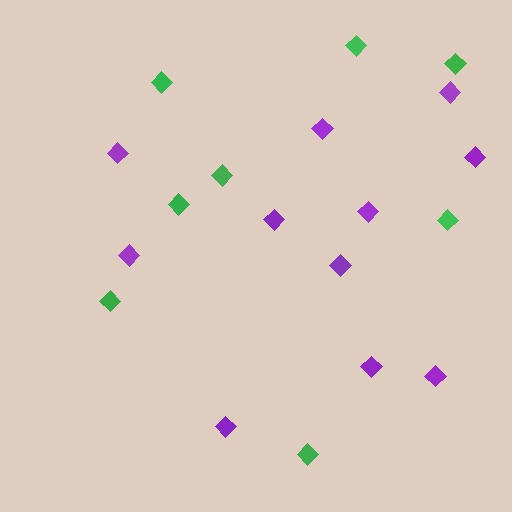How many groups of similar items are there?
There are 2 groups: one group of purple diamonds (11) and one group of green diamonds (8).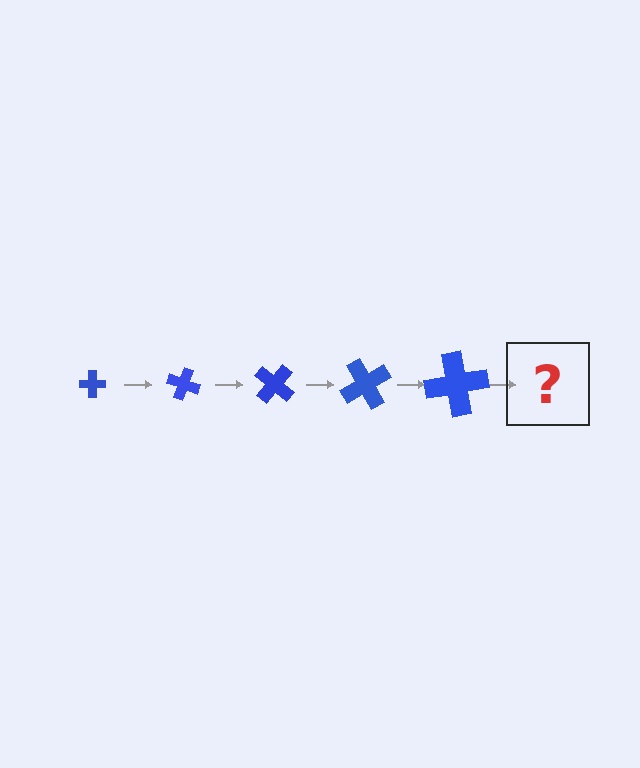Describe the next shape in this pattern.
It should be a cross, larger than the previous one and rotated 100 degrees from the start.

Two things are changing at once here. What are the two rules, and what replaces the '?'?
The two rules are that the cross grows larger each step and it rotates 20 degrees each step. The '?' should be a cross, larger than the previous one and rotated 100 degrees from the start.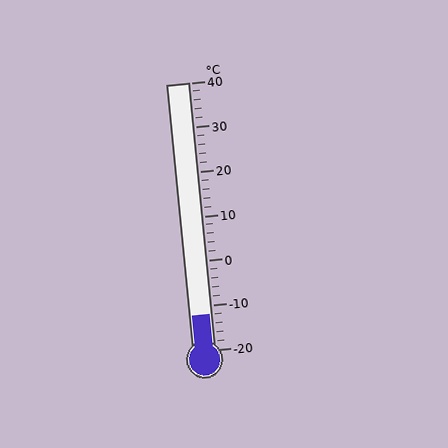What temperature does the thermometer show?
The thermometer shows approximately -12°C.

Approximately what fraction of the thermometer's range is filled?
The thermometer is filled to approximately 15% of its range.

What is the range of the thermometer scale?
The thermometer scale ranges from -20°C to 40°C.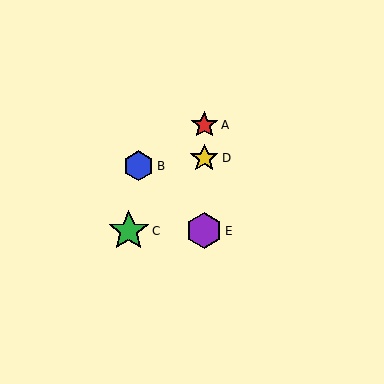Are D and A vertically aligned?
Yes, both are at x≈204.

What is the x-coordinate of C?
Object C is at x≈129.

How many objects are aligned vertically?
3 objects (A, D, E) are aligned vertically.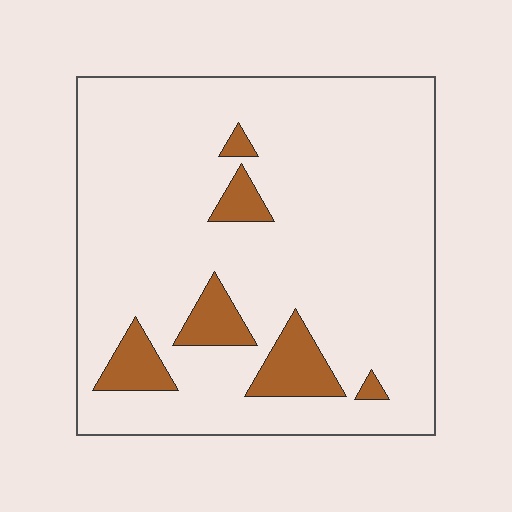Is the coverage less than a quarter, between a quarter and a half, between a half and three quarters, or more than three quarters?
Less than a quarter.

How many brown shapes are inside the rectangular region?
6.